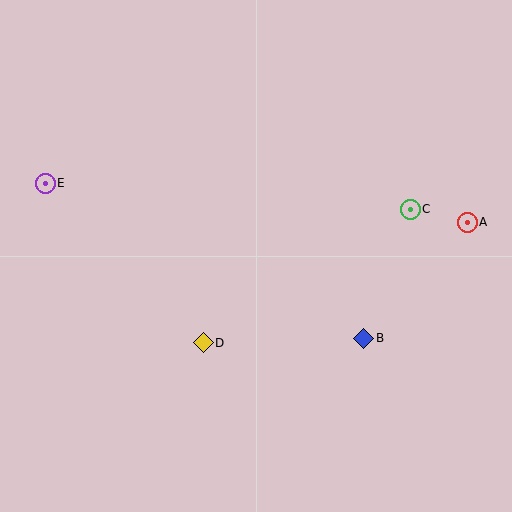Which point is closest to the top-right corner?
Point A is closest to the top-right corner.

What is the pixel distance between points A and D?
The distance between A and D is 290 pixels.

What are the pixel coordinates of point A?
Point A is at (467, 222).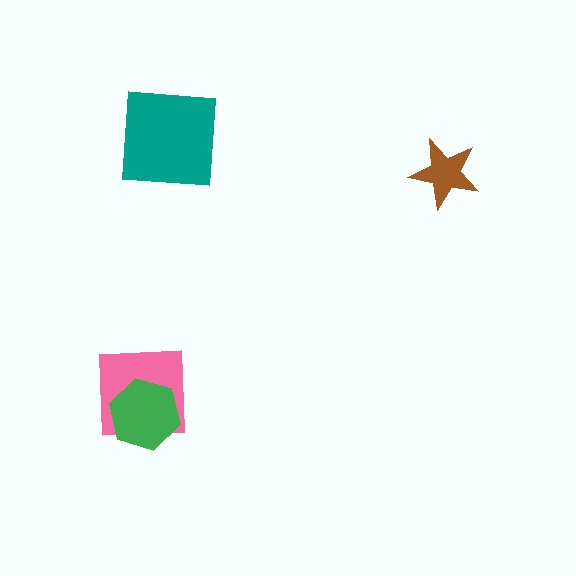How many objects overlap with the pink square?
1 object overlaps with the pink square.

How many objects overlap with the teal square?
0 objects overlap with the teal square.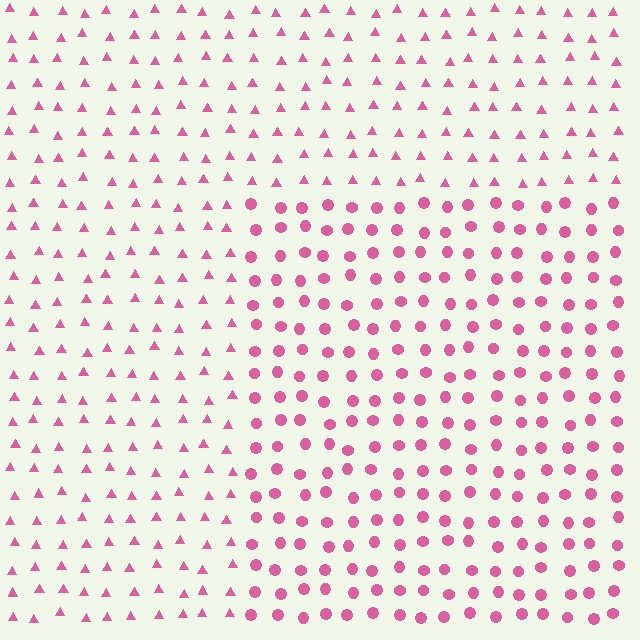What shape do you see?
I see a rectangle.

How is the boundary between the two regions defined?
The boundary is defined by a change in element shape: circles inside vs. triangles outside. All elements share the same color and spacing.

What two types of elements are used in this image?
The image uses circles inside the rectangle region and triangles outside it.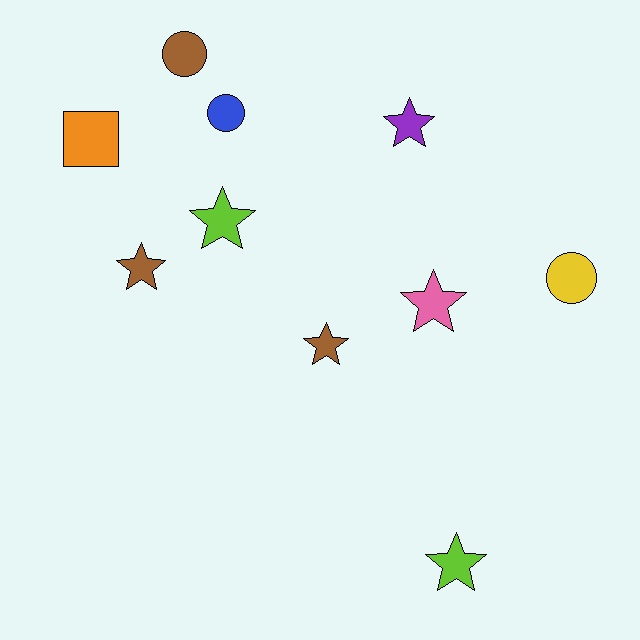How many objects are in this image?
There are 10 objects.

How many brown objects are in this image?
There are 3 brown objects.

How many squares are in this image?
There is 1 square.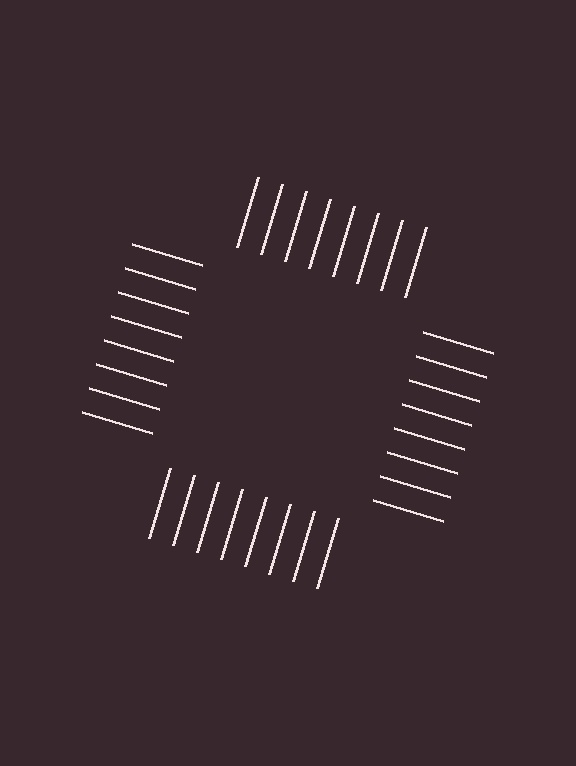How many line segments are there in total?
32 — 8 along each of the 4 edges.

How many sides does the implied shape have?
4 sides — the line-ends trace a square.